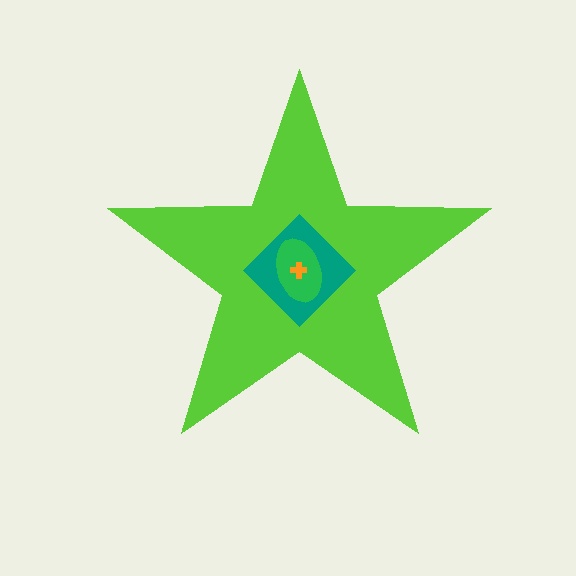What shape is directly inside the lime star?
The teal diamond.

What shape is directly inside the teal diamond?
The green ellipse.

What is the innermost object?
The orange cross.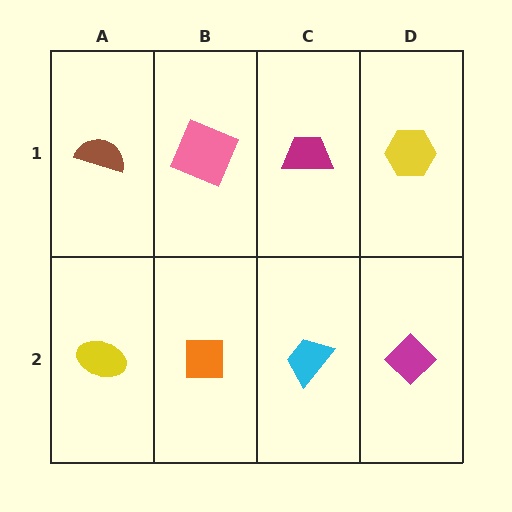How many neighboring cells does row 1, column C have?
3.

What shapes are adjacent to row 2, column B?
A pink square (row 1, column B), a yellow ellipse (row 2, column A), a cyan trapezoid (row 2, column C).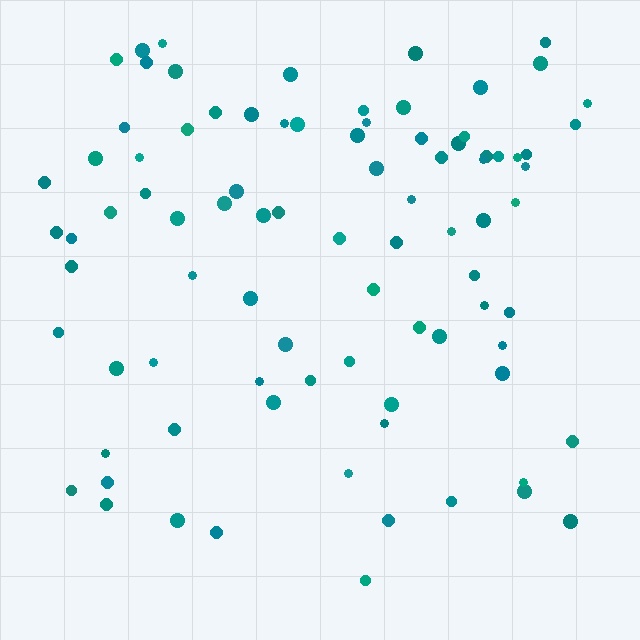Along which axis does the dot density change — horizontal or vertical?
Vertical.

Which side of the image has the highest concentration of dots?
The top.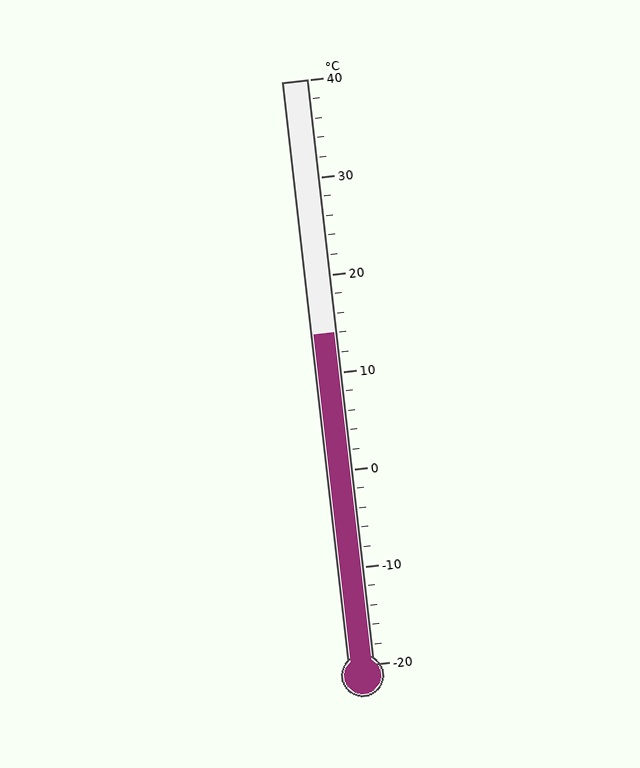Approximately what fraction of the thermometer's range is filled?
The thermometer is filled to approximately 55% of its range.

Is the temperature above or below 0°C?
The temperature is above 0°C.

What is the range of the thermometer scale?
The thermometer scale ranges from -20°C to 40°C.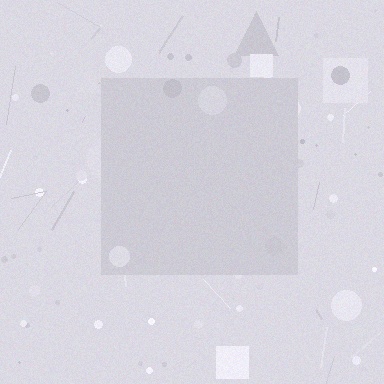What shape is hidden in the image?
A square is hidden in the image.